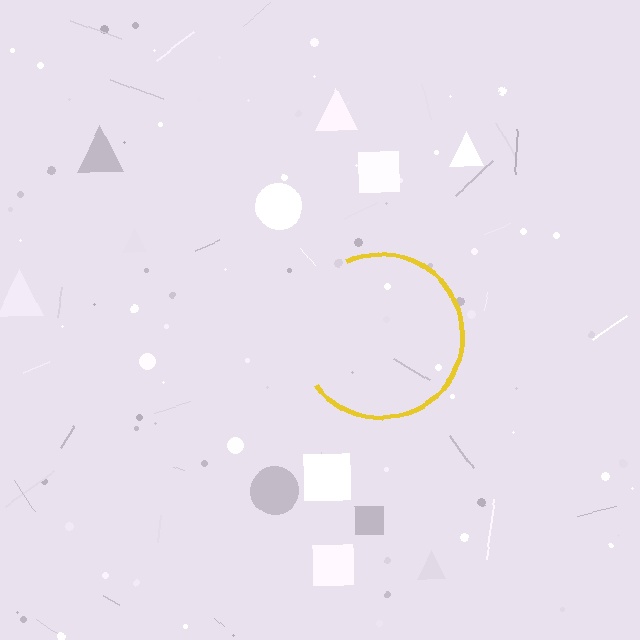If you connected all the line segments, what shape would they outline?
They would outline a circle.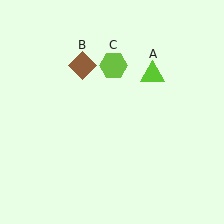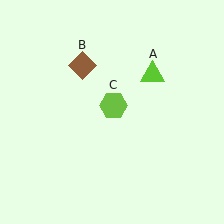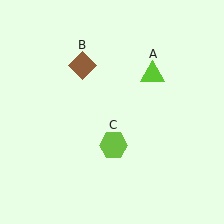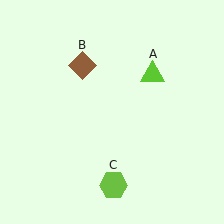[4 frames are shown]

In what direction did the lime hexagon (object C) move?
The lime hexagon (object C) moved down.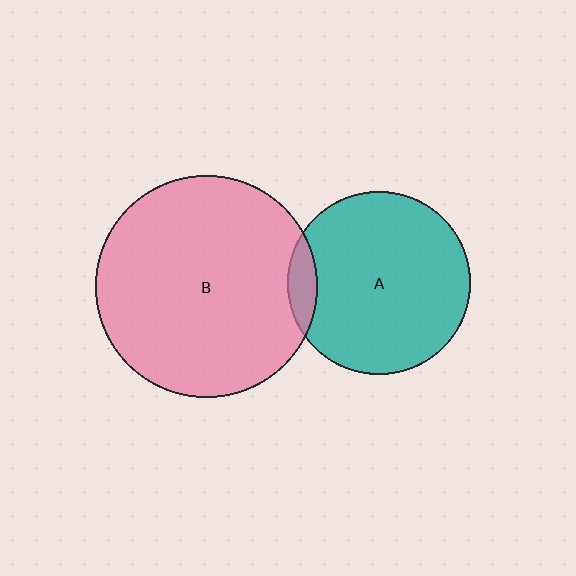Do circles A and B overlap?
Yes.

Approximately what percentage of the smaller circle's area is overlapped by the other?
Approximately 10%.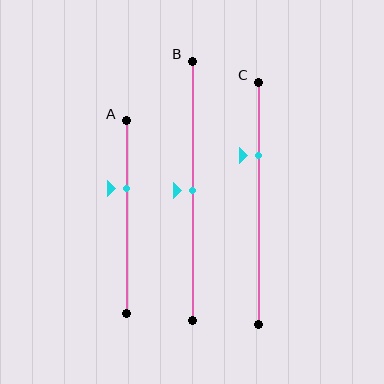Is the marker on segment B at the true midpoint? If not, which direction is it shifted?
Yes, the marker on segment B is at the true midpoint.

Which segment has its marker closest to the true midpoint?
Segment B has its marker closest to the true midpoint.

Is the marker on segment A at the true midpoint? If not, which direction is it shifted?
No, the marker on segment A is shifted upward by about 15% of the segment length.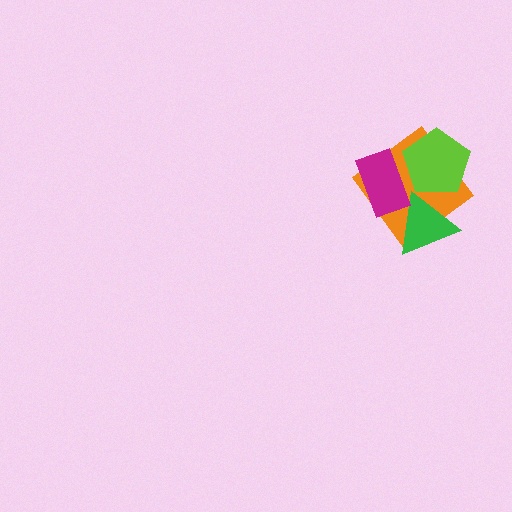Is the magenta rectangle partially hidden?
No, no other shape covers it.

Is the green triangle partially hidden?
Yes, it is partially covered by another shape.